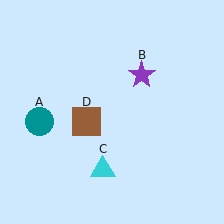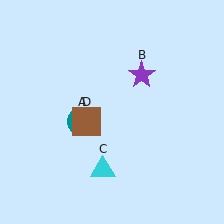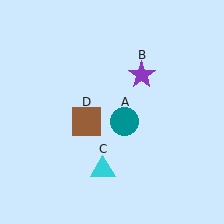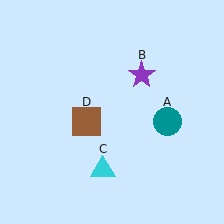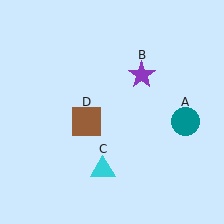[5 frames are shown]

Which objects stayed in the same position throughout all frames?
Purple star (object B) and cyan triangle (object C) and brown square (object D) remained stationary.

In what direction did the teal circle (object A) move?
The teal circle (object A) moved right.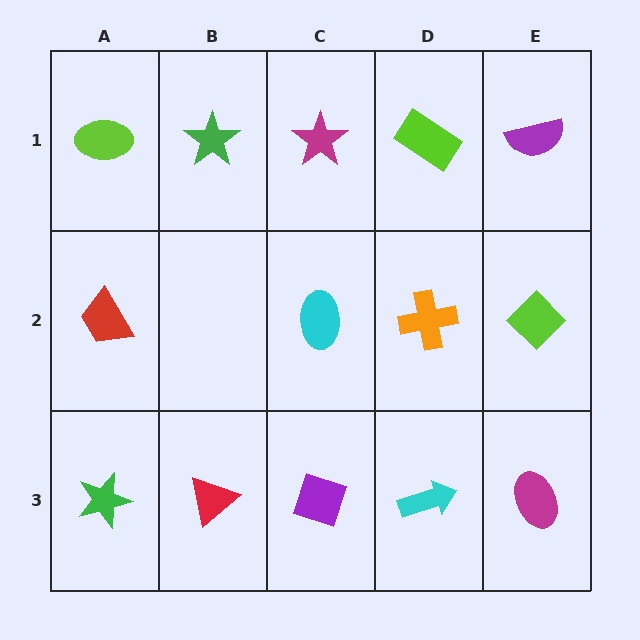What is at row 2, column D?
An orange cross.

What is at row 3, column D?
A cyan arrow.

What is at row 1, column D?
A lime rectangle.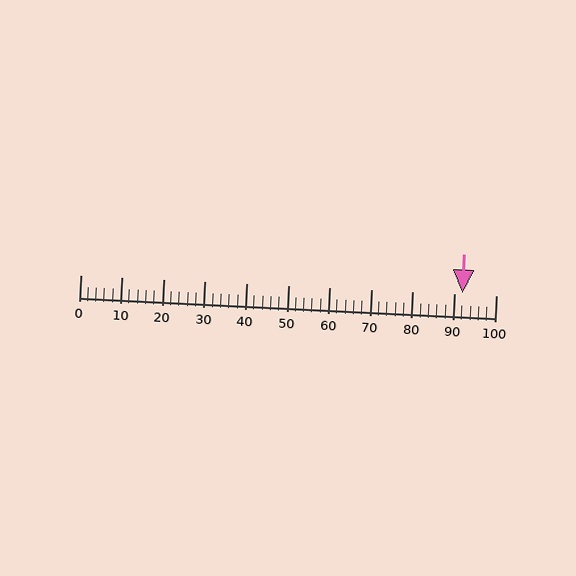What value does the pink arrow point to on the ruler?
The pink arrow points to approximately 92.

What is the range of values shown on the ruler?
The ruler shows values from 0 to 100.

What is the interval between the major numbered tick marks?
The major tick marks are spaced 10 units apart.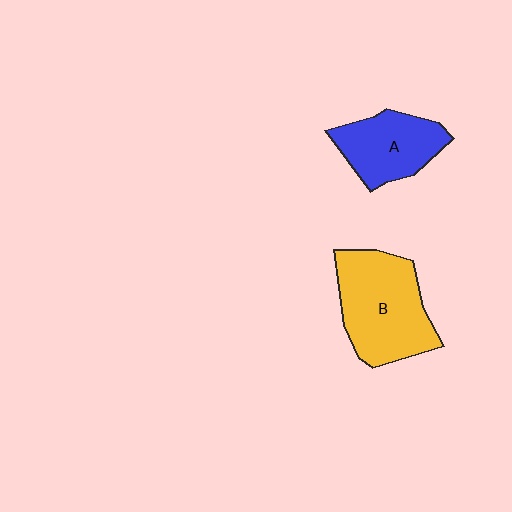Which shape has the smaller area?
Shape A (blue).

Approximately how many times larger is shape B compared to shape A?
Approximately 1.5 times.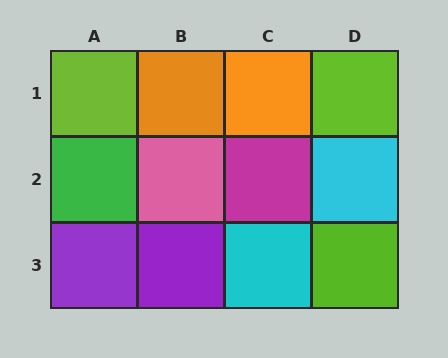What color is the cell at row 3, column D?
Lime.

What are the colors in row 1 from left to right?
Lime, orange, orange, lime.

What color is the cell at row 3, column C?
Cyan.